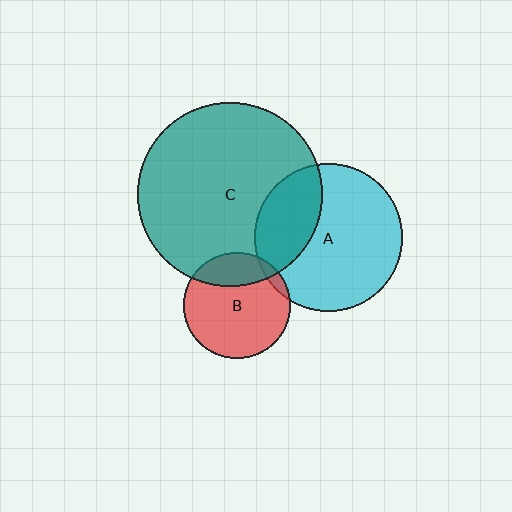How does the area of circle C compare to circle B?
Approximately 3.0 times.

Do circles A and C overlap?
Yes.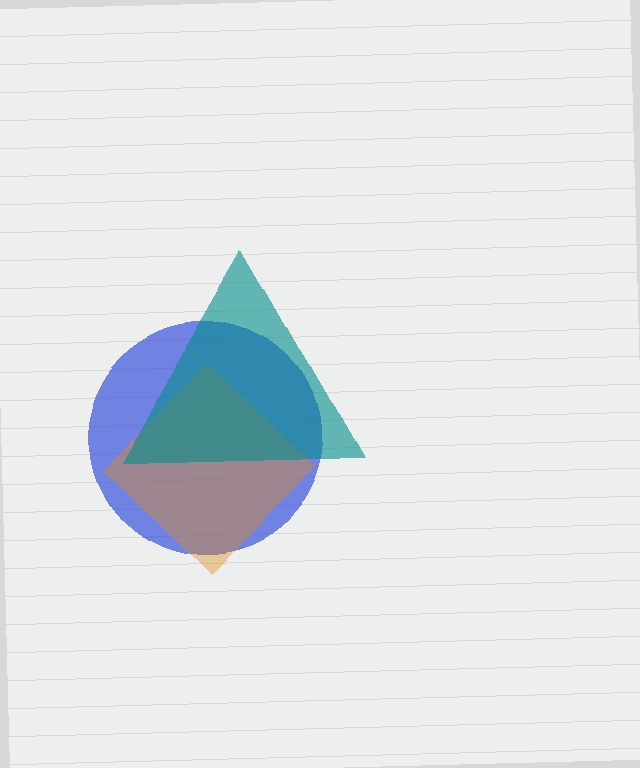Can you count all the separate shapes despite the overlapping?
Yes, there are 3 separate shapes.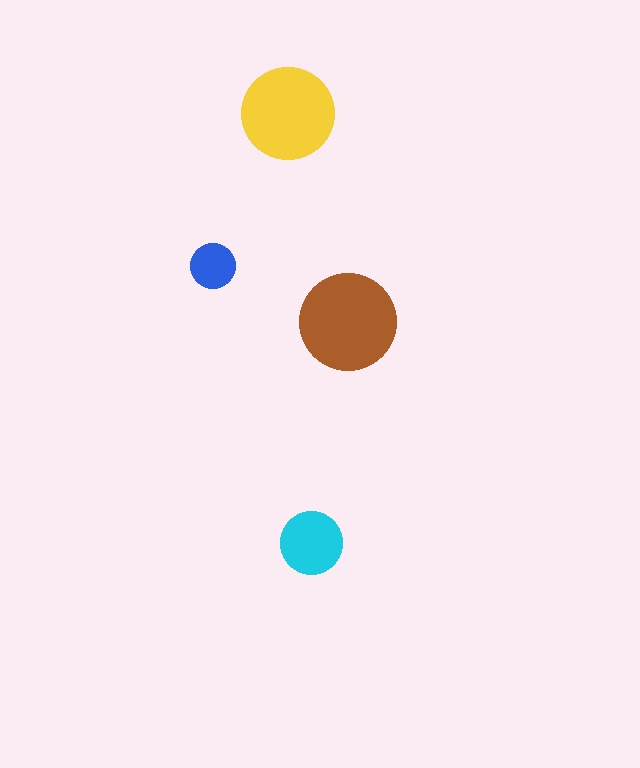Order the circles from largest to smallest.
the brown one, the yellow one, the cyan one, the blue one.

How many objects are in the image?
There are 4 objects in the image.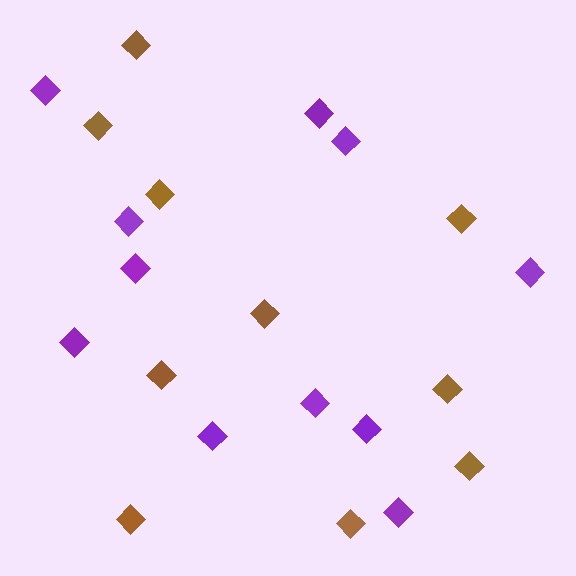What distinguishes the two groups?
There are 2 groups: one group of brown diamonds (10) and one group of purple diamonds (11).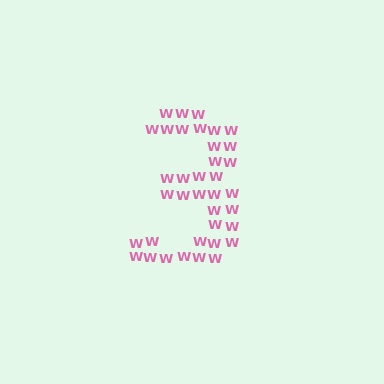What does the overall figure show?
The overall figure shows the digit 3.